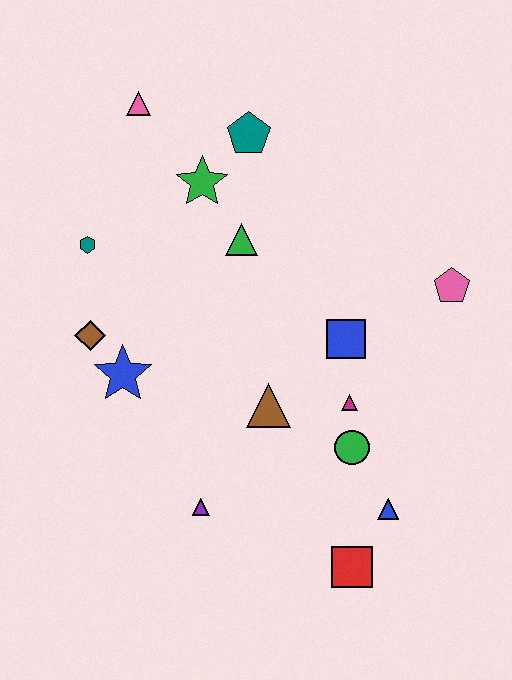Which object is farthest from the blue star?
The pink pentagon is farthest from the blue star.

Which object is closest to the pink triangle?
The green star is closest to the pink triangle.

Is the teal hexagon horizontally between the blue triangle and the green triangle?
No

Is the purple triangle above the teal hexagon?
No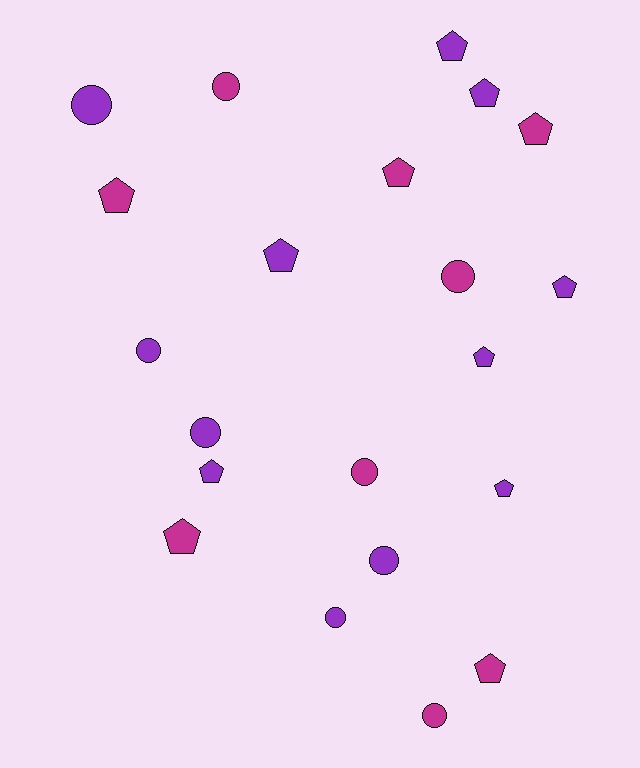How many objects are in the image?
There are 21 objects.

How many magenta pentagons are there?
There are 5 magenta pentagons.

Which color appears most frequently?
Purple, with 12 objects.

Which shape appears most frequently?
Pentagon, with 12 objects.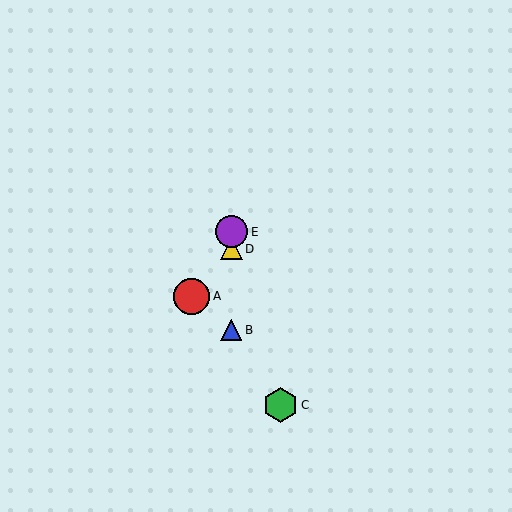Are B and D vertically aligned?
Yes, both are at x≈231.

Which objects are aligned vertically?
Objects B, D, E are aligned vertically.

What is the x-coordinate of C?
Object C is at x≈281.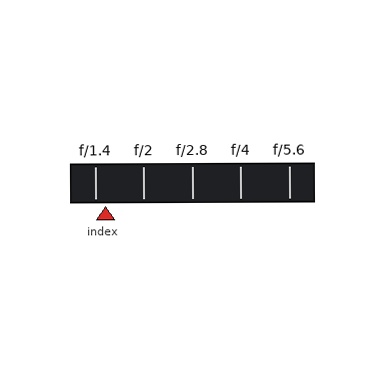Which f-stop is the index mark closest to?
The index mark is closest to f/1.4.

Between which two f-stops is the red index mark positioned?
The index mark is between f/1.4 and f/2.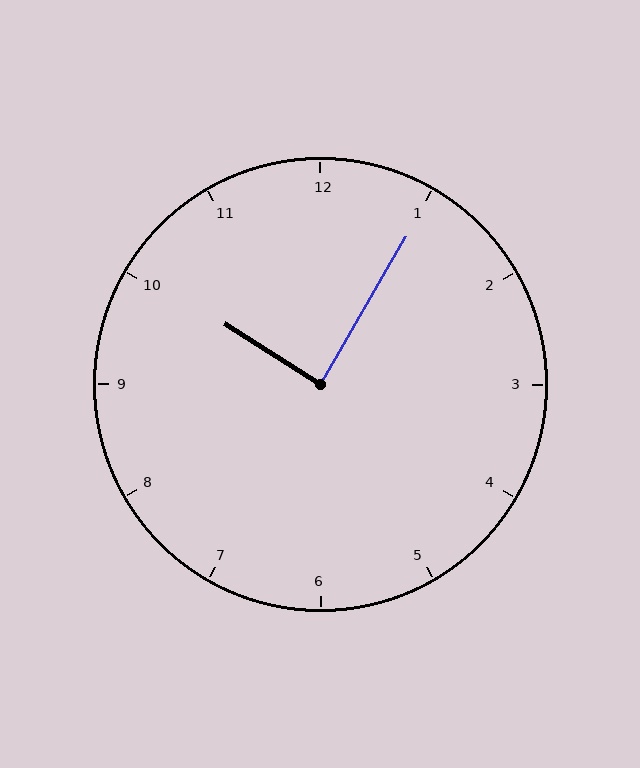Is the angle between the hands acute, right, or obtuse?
It is right.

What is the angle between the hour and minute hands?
Approximately 88 degrees.